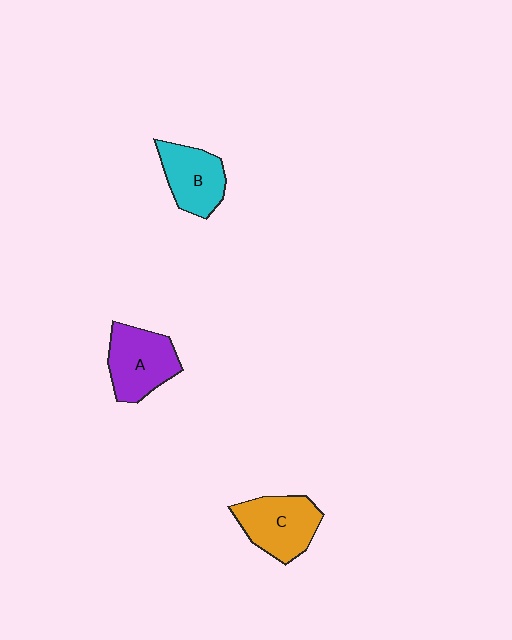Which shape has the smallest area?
Shape B (cyan).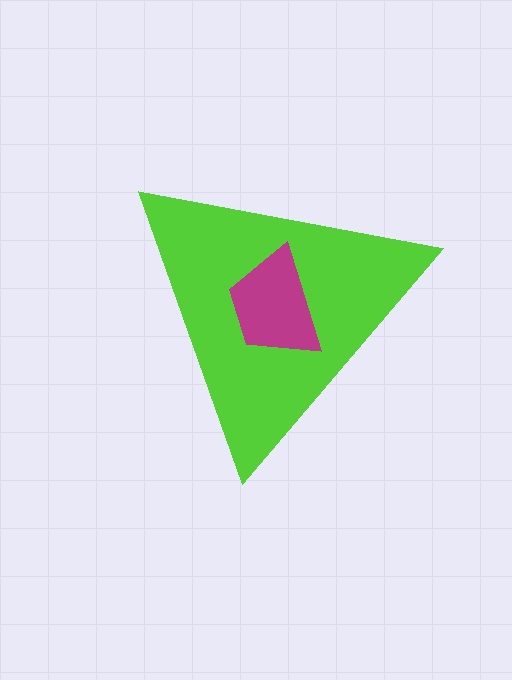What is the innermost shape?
The magenta trapezoid.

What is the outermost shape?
The lime triangle.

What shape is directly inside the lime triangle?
The magenta trapezoid.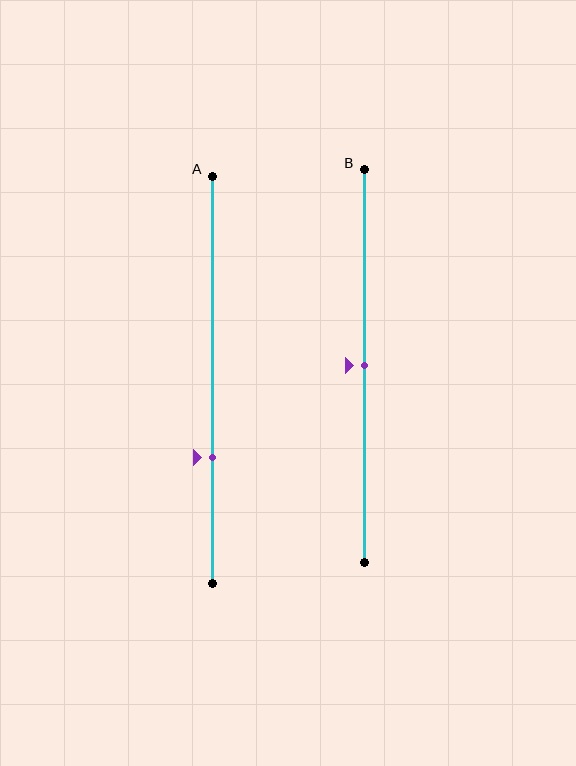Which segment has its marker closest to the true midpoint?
Segment B has its marker closest to the true midpoint.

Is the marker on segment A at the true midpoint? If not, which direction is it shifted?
No, the marker on segment A is shifted downward by about 19% of the segment length.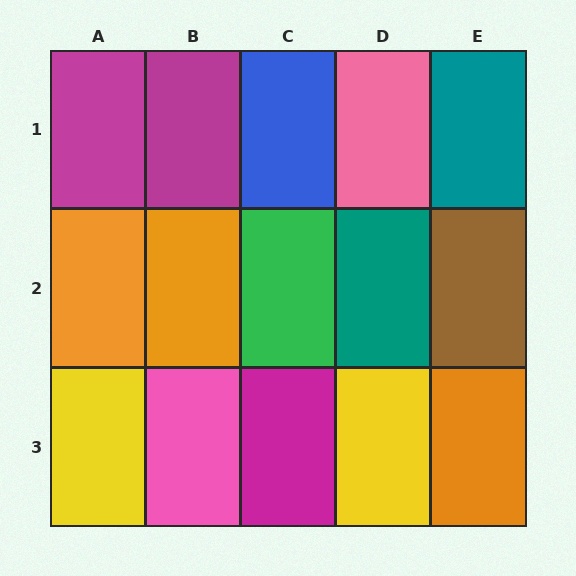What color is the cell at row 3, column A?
Yellow.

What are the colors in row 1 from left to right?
Magenta, magenta, blue, pink, teal.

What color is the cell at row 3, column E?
Orange.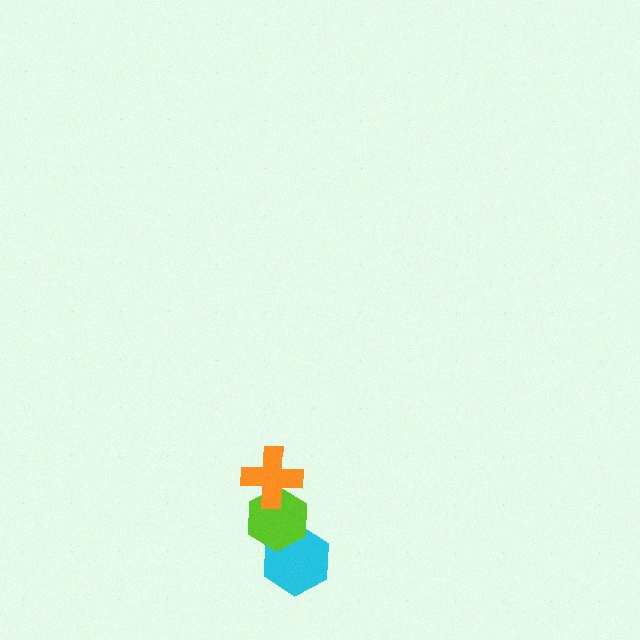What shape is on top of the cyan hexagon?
The lime hexagon is on top of the cyan hexagon.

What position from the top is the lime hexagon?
The lime hexagon is 2nd from the top.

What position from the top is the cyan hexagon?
The cyan hexagon is 3rd from the top.